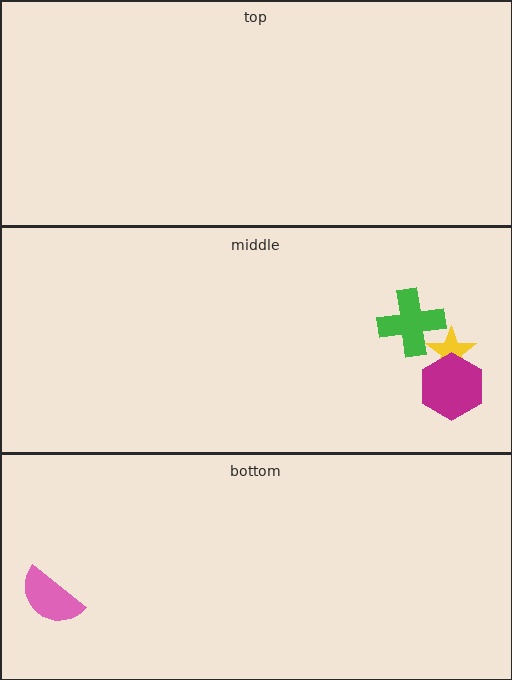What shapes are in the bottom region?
The pink semicircle.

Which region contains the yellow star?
The middle region.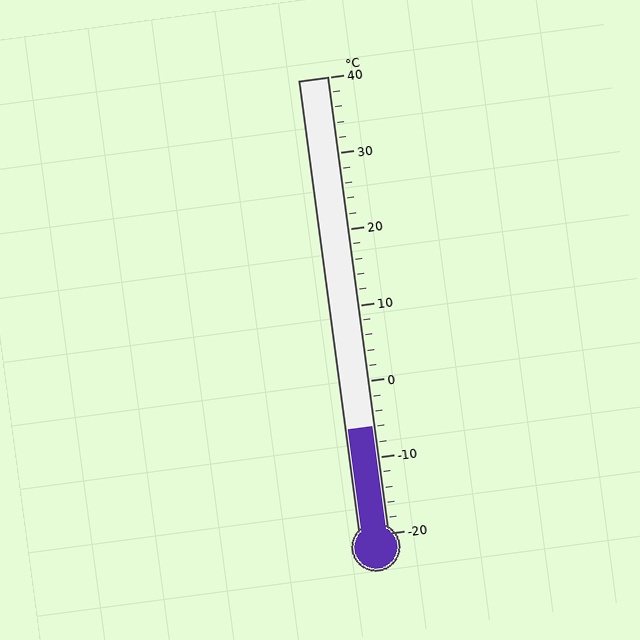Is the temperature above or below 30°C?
The temperature is below 30°C.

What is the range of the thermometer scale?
The thermometer scale ranges from -20°C to 40°C.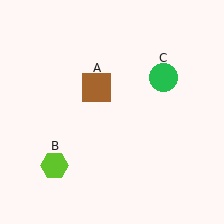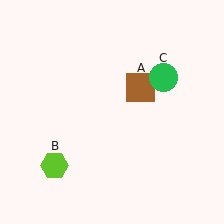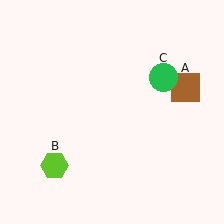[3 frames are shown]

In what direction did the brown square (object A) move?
The brown square (object A) moved right.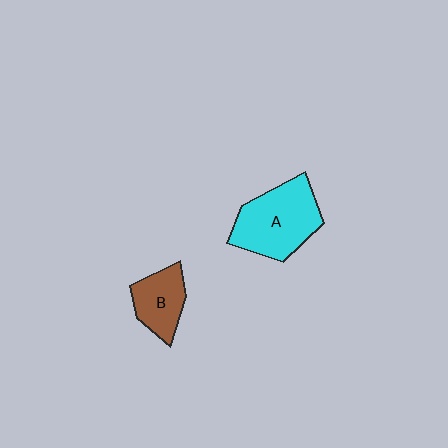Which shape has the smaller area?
Shape B (brown).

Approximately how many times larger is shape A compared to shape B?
Approximately 1.7 times.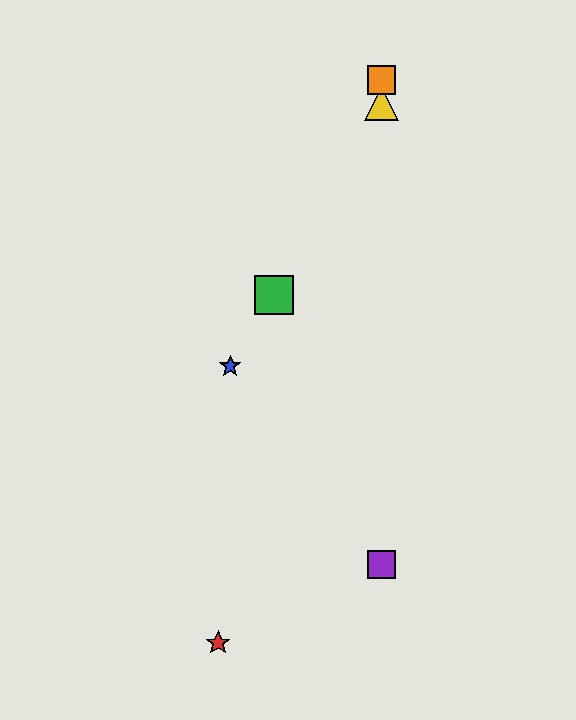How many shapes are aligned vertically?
3 shapes (the yellow triangle, the purple square, the orange square) are aligned vertically.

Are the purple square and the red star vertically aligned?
No, the purple square is at x≈381 and the red star is at x≈218.